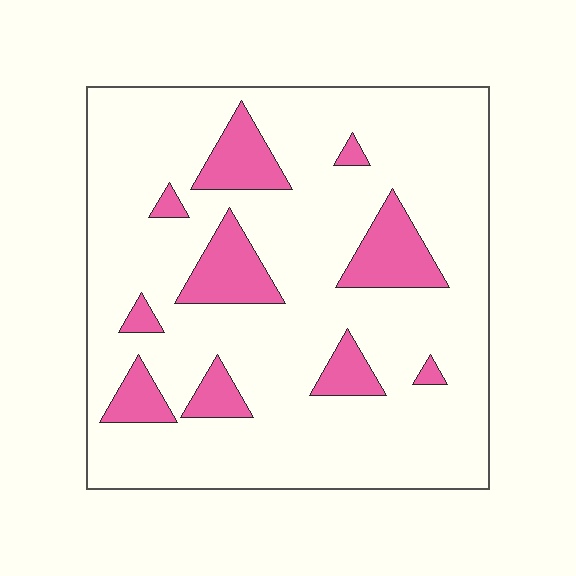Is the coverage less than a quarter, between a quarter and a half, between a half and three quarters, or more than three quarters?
Less than a quarter.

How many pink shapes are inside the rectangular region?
10.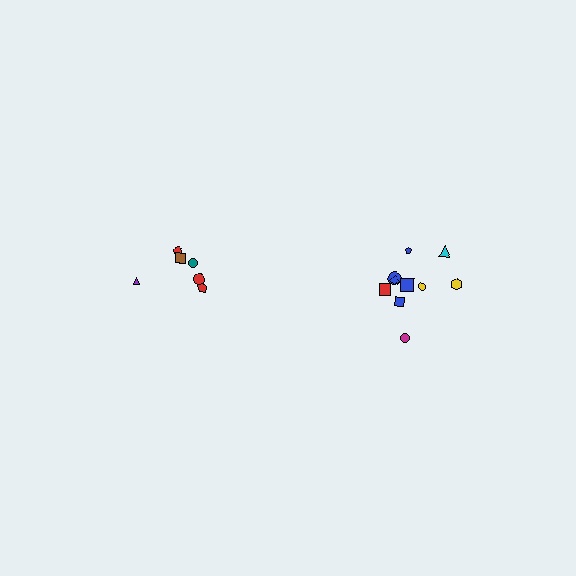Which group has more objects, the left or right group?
The right group.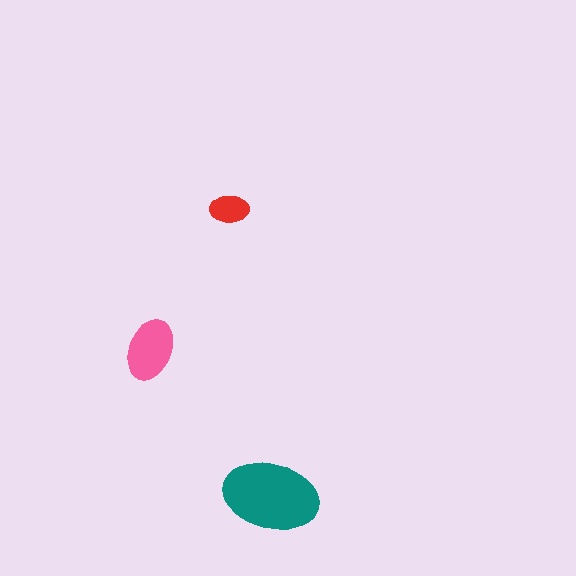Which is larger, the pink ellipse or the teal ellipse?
The teal one.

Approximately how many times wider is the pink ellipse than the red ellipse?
About 1.5 times wider.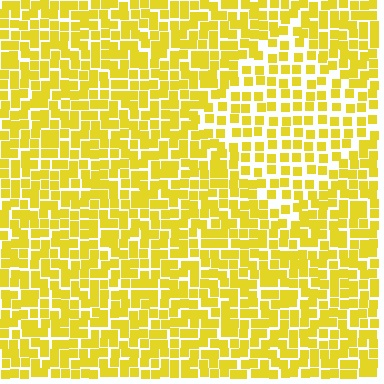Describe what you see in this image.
The image contains small yellow elements arranged at two different densities. A diamond-shaped region is visible where the elements are less densely packed than the surrounding area.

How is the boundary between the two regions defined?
The boundary is defined by a change in element density (approximately 1.6x ratio). All elements are the same color, size, and shape.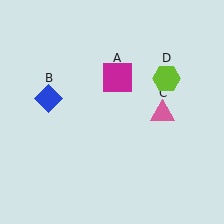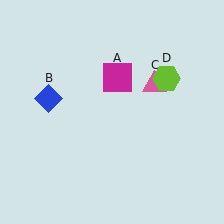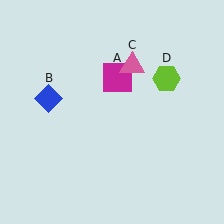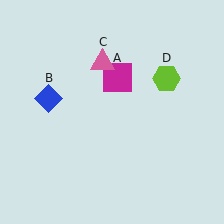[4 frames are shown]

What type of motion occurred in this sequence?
The pink triangle (object C) rotated counterclockwise around the center of the scene.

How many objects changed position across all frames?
1 object changed position: pink triangle (object C).